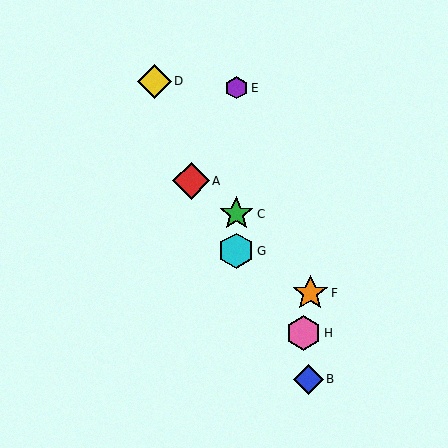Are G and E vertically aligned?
Yes, both are at x≈236.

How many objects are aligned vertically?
3 objects (C, E, G) are aligned vertically.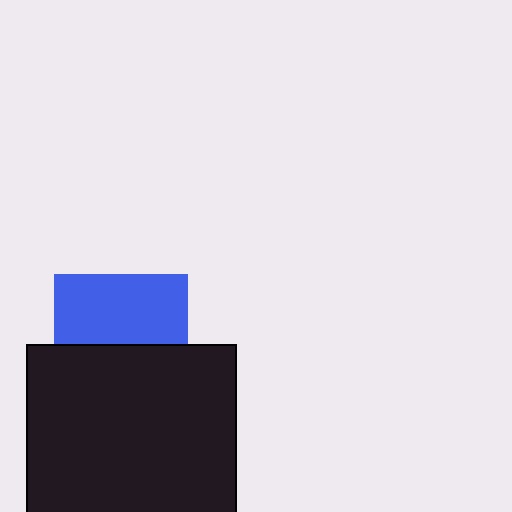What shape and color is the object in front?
The object in front is a black square.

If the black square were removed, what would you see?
You would see the complete blue square.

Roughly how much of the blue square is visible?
About half of it is visible (roughly 52%).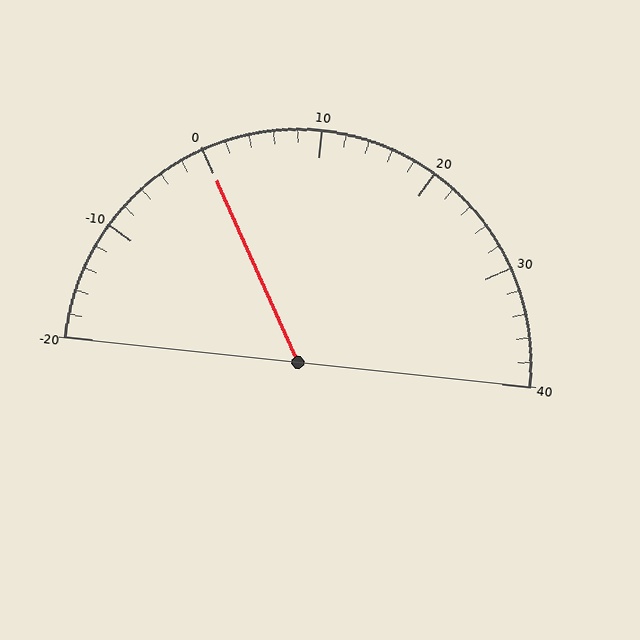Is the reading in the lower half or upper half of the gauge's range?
The reading is in the lower half of the range (-20 to 40).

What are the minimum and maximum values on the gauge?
The gauge ranges from -20 to 40.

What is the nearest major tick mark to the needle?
The nearest major tick mark is 0.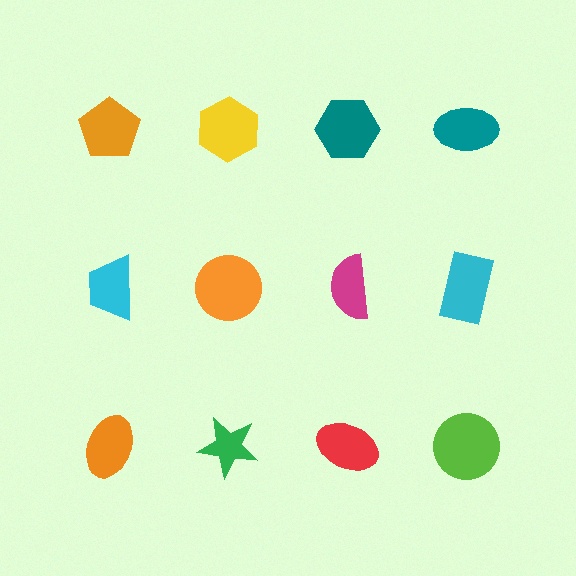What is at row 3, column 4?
A lime circle.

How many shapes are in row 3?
4 shapes.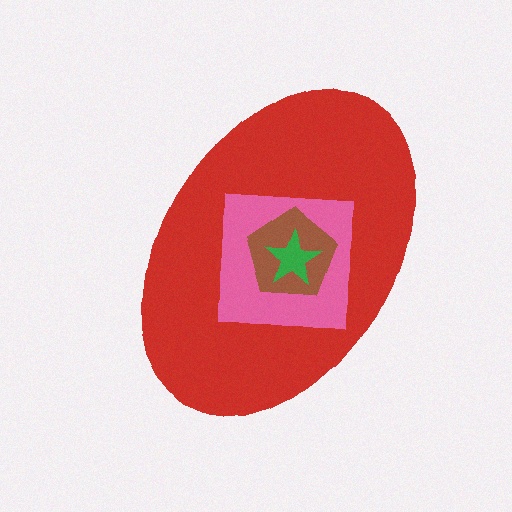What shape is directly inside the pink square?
The brown pentagon.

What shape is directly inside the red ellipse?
The pink square.